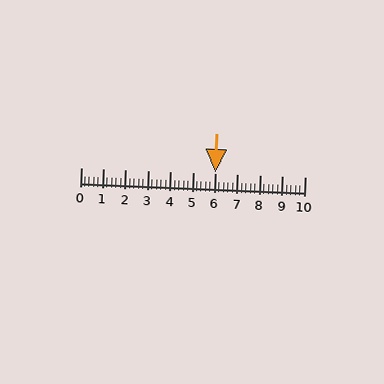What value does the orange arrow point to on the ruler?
The orange arrow points to approximately 6.0.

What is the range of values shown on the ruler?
The ruler shows values from 0 to 10.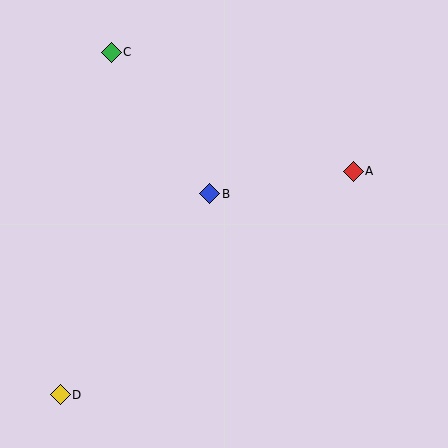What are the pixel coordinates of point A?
Point A is at (353, 171).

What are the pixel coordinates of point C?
Point C is at (111, 52).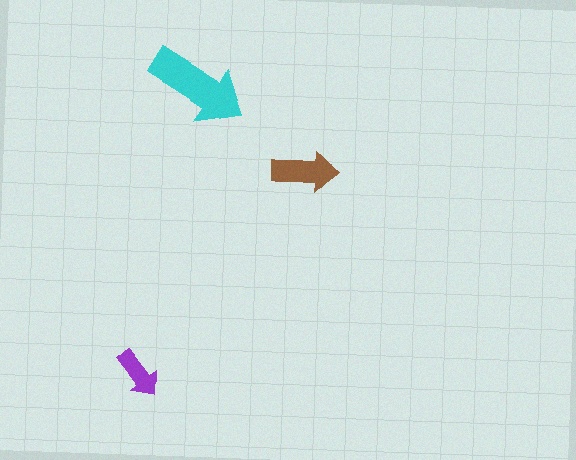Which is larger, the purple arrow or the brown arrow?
The brown one.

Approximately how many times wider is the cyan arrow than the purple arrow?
About 2 times wider.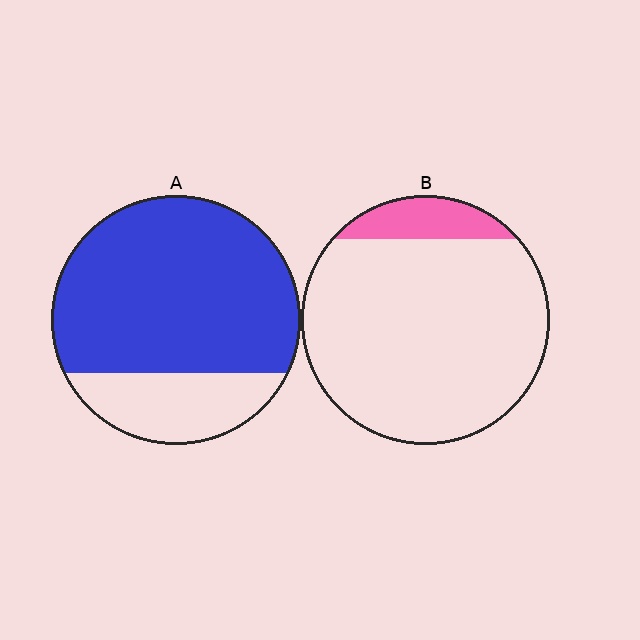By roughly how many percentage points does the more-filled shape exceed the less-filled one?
By roughly 65 percentage points (A over B).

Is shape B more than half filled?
No.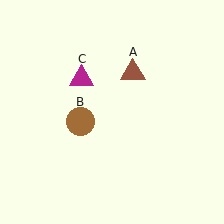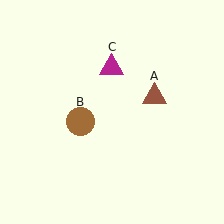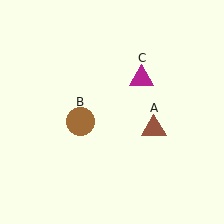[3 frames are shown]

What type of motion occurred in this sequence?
The brown triangle (object A), magenta triangle (object C) rotated clockwise around the center of the scene.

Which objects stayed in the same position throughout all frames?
Brown circle (object B) remained stationary.